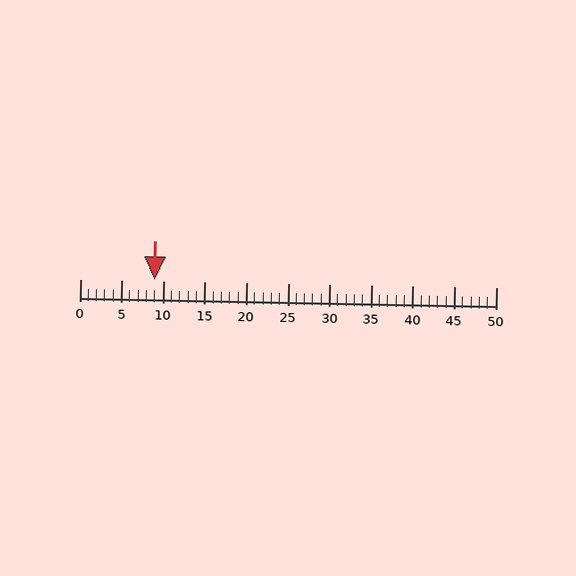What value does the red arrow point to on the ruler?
The red arrow points to approximately 9.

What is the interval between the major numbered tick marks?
The major tick marks are spaced 5 units apart.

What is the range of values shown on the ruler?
The ruler shows values from 0 to 50.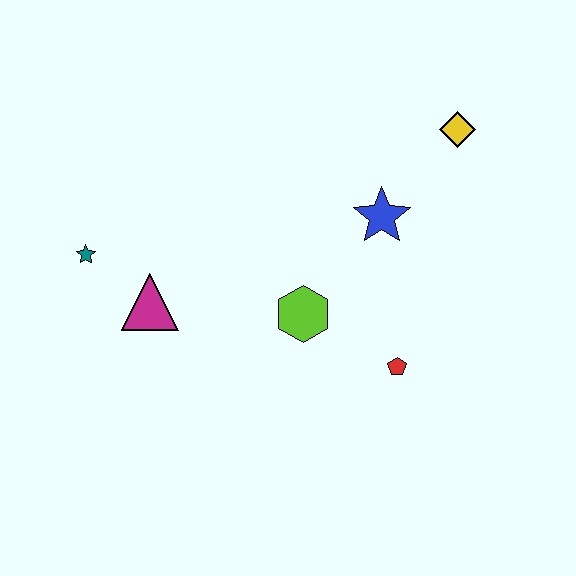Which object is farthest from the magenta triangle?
The yellow diamond is farthest from the magenta triangle.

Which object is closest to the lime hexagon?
The red pentagon is closest to the lime hexagon.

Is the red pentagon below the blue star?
Yes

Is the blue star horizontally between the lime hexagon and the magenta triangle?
No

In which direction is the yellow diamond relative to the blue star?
The yellow diamond is above the blue star.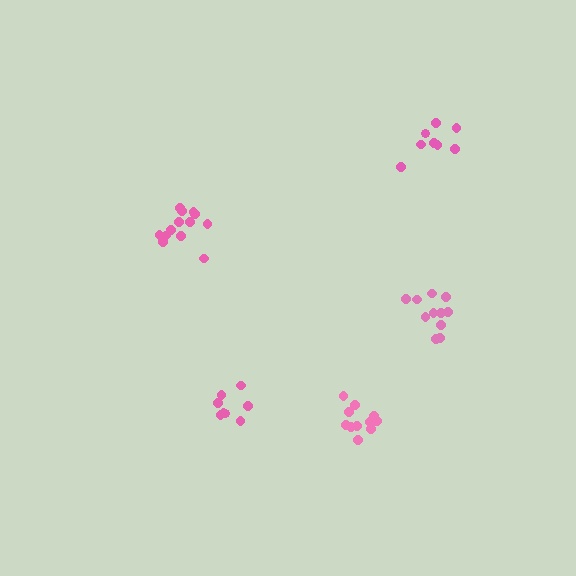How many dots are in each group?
Group 1: 11 dots, Group 2: 13 dots, Group 3: 8 dots, Group 4: 8 dots, Group 5: 12 dots (52 total).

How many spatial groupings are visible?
There are 5 spatial groupings.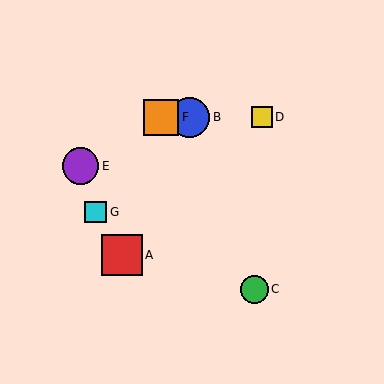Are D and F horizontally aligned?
Yes, both are at y≈117.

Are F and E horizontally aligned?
No, F is at y≈117 and E is at y≈166.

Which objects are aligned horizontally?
Objects B, D, F are aligned horizontally.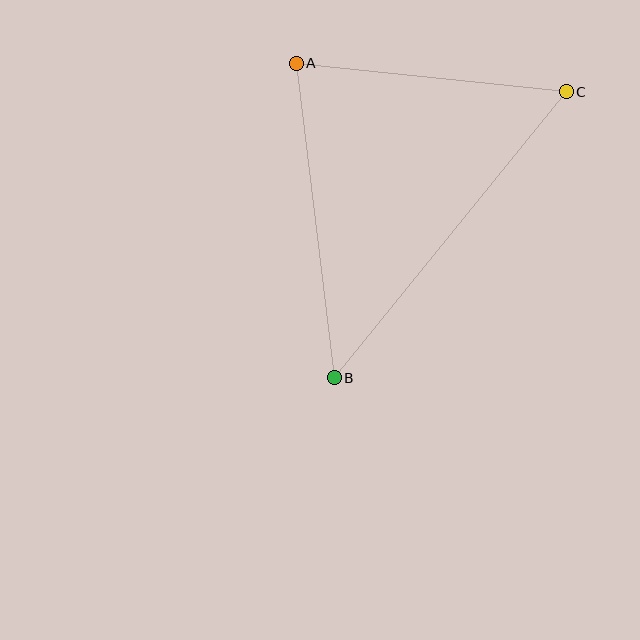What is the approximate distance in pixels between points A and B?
The distance between A and B is approximately 317 pixels.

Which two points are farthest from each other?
Points B and C are farthest from each other.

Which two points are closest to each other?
Points A and C are closest to each other.